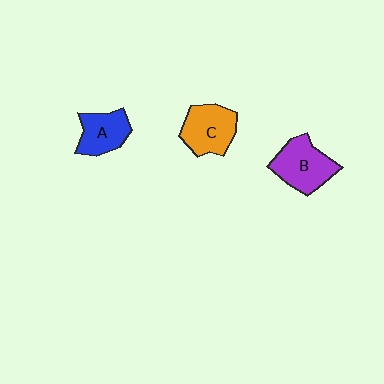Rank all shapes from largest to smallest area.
From largest to smallest: B (purple), C (orange), A (blue).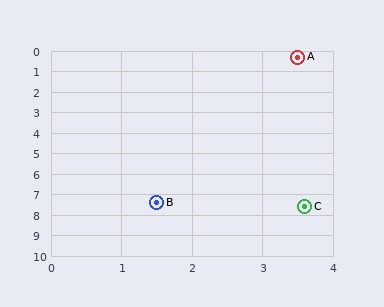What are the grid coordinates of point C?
Point C is at approximately (3.6, 7.6).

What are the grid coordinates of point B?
Point B is at approximately (1.5, 7.4).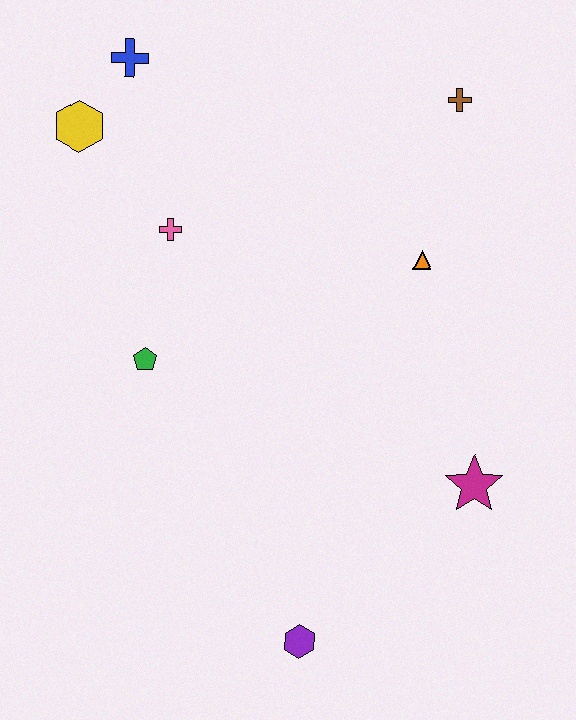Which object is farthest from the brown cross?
The purple hexagon is farthest from the brown cross.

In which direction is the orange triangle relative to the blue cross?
The orange triangle is to the right of the blue cross.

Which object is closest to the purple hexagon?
The magenta star is closest to the purple hexagon.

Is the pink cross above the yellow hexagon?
No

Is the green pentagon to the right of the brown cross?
No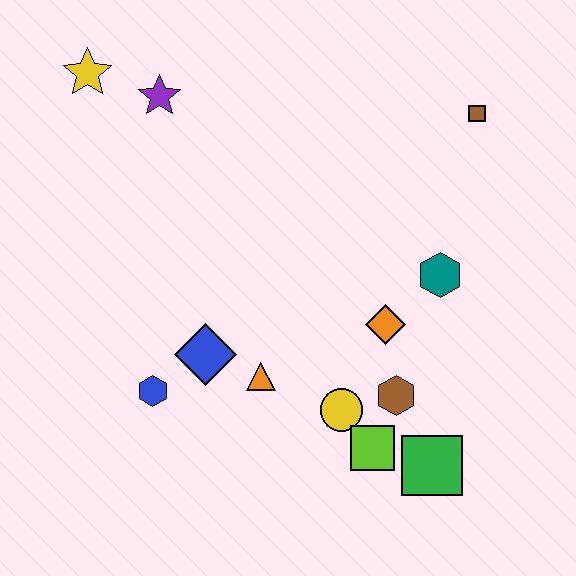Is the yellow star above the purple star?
Yes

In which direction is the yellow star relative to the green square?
The yellow star is above the green square.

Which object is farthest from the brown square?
The blue hexagon is farthest from the brown square.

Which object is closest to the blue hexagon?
The blue diamond is closest to the blue hexagon.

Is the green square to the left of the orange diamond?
No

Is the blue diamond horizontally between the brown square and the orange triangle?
No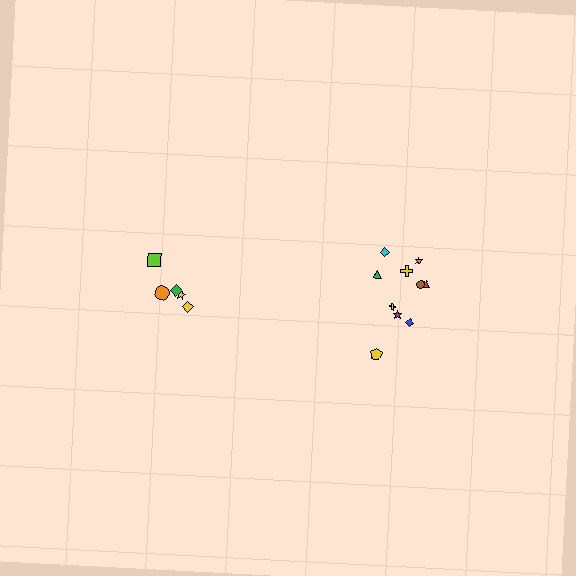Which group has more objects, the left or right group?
The right group.